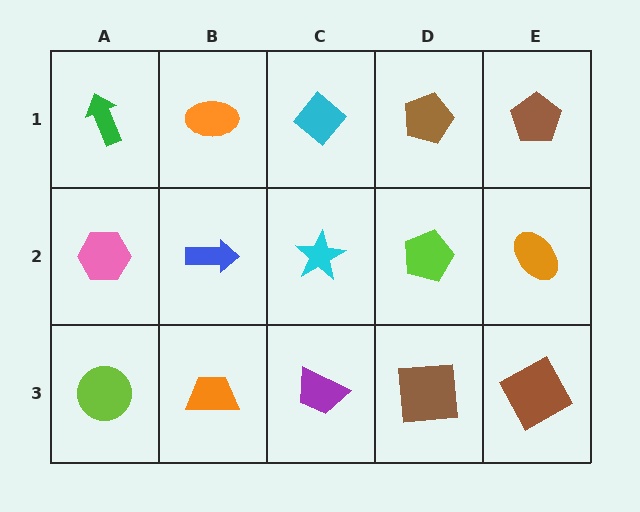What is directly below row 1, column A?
A pink hexagon.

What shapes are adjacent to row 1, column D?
A lime pentagon (row 2, column D), a cyan diamond (row 1, column C), a brown pentagon (row 1, column E).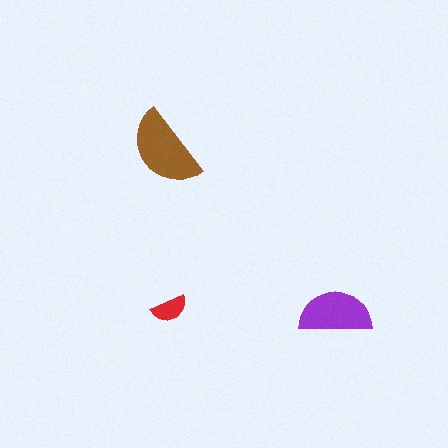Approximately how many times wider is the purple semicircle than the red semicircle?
About 2 times wider.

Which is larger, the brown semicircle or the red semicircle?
The brown one.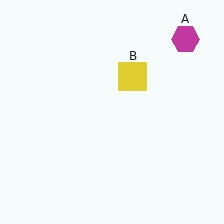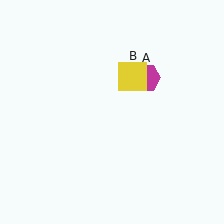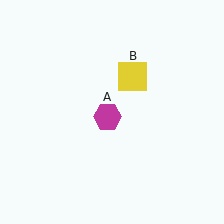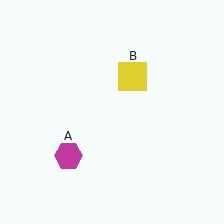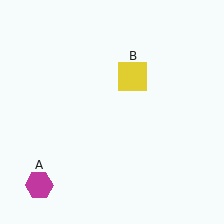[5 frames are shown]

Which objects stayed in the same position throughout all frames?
Yellow square (object B) remained stationary.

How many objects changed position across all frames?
1 object changed position: magenta hexagon (object A).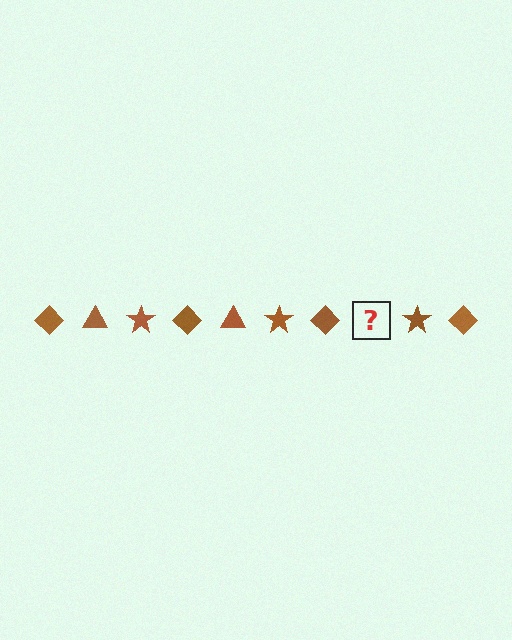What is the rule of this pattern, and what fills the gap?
The rule is that the pattern cycles through diamond, triangle, star shapes in brown. The gap should be filled with a brown triangle.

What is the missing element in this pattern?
The missing element is a brown triangle.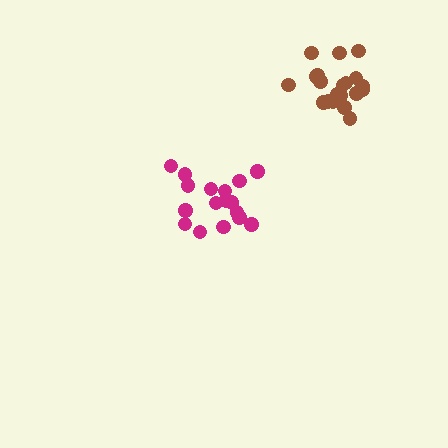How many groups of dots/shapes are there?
There are 2 groups.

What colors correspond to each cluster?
The clusters are colored: brown, magenta.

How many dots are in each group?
Group 1: 20 dots, Group 2: 18 dots (38 total).